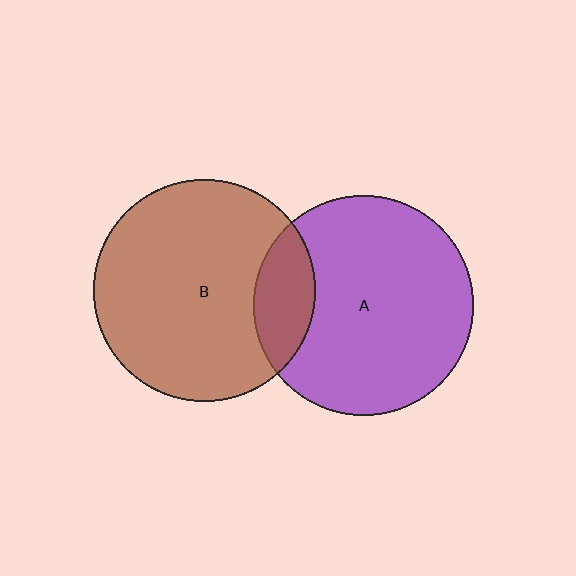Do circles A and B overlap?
Yes.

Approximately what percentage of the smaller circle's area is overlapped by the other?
Approximately 15%.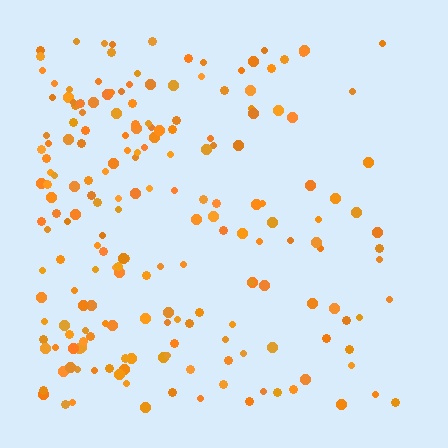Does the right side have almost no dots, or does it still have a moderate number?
Still a moderate number, just noticeably fewer than the left.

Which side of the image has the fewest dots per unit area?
The right.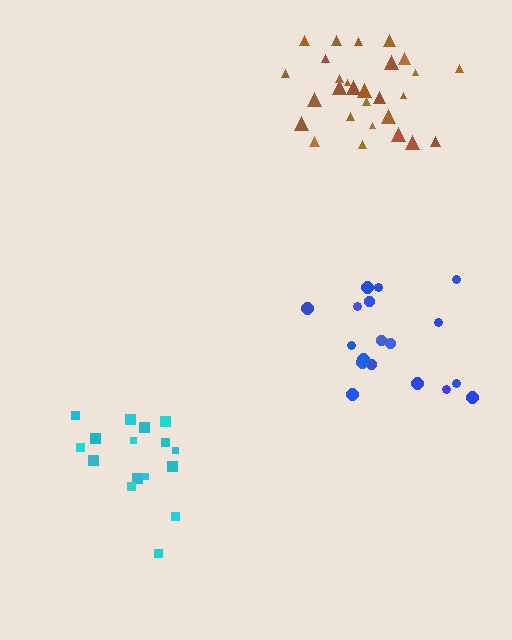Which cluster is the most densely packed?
Brown.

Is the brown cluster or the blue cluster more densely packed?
Brown.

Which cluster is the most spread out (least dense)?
Cyan.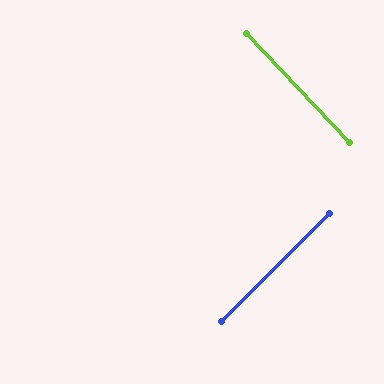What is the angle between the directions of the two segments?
Approximately 88 degrees.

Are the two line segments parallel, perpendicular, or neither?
Perpendicular — they meet at approximately 88°.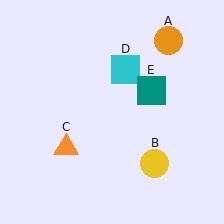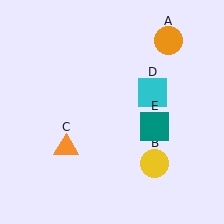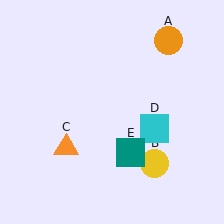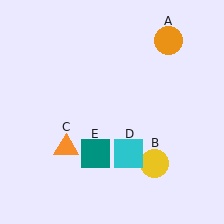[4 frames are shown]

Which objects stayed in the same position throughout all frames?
Orange circle (object A) and yellow circle (object B) and orange triangle (object C) remained stationary.